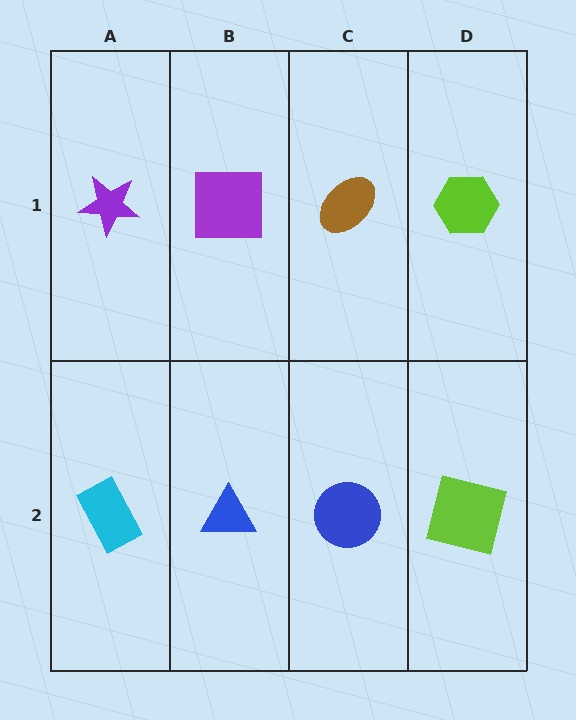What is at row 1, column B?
A purple square.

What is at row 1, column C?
A brown ellipse.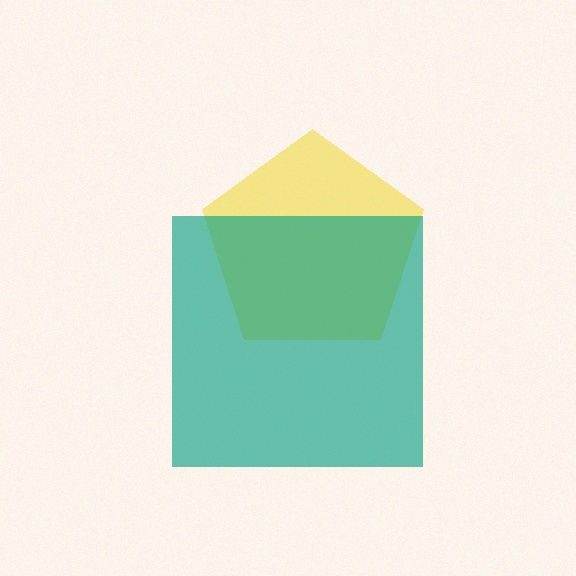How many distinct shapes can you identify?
There are 2 distinct shapes: a yellow pentagon, a teal square.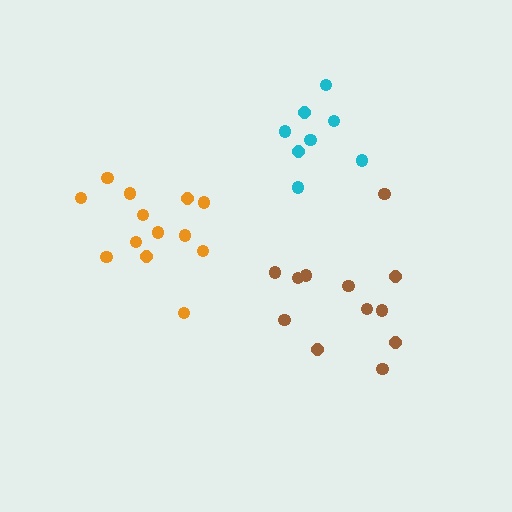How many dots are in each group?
Group 1: 8 dots, Group 2: 12 dots, Group 3: 13 dots (33 total).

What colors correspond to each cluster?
The clusters are colored: cyan, brown, orange.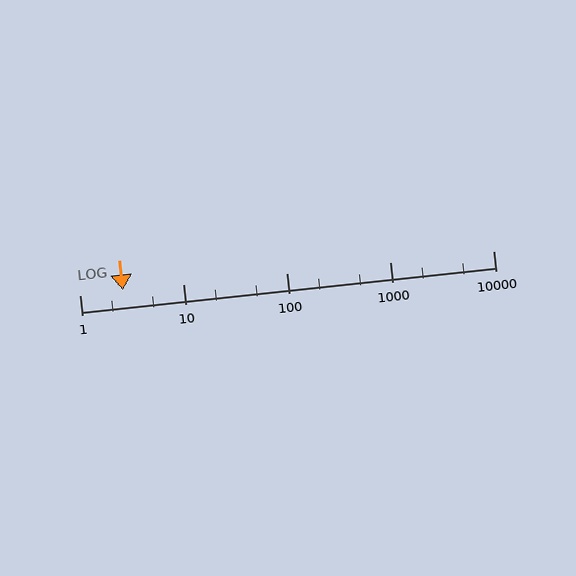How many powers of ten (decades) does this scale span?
The scale spans 4 decades, from 1 to 10000.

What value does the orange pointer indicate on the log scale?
The pointer indicates approximately 2.6.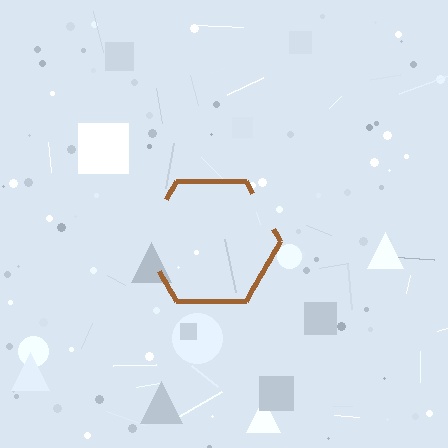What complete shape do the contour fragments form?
The contour fragments form a hexagon.